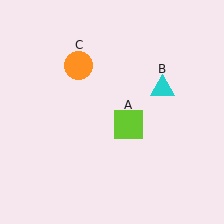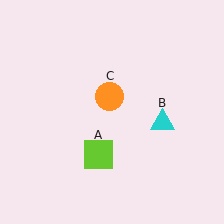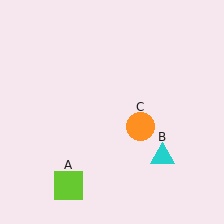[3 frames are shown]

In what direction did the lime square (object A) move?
The lime square (object A) moved down and to the left.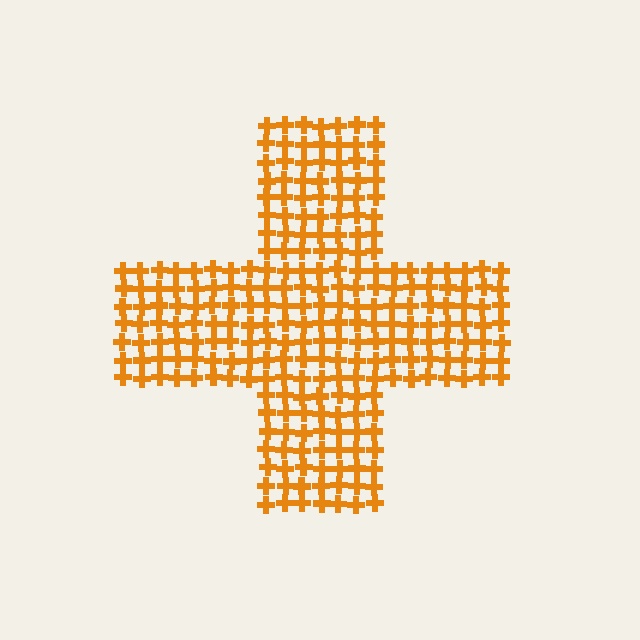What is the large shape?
The large shape is a cross.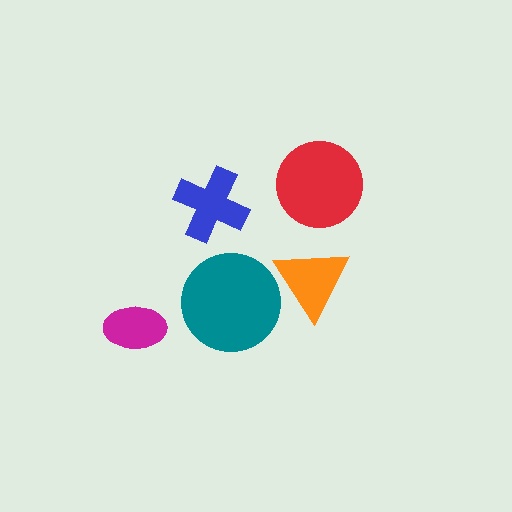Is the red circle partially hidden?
No, no other shape covers it.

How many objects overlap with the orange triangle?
1 object overlaps with the orange triangle.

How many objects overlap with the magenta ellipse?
0 objects overlap with the magenta ellipse.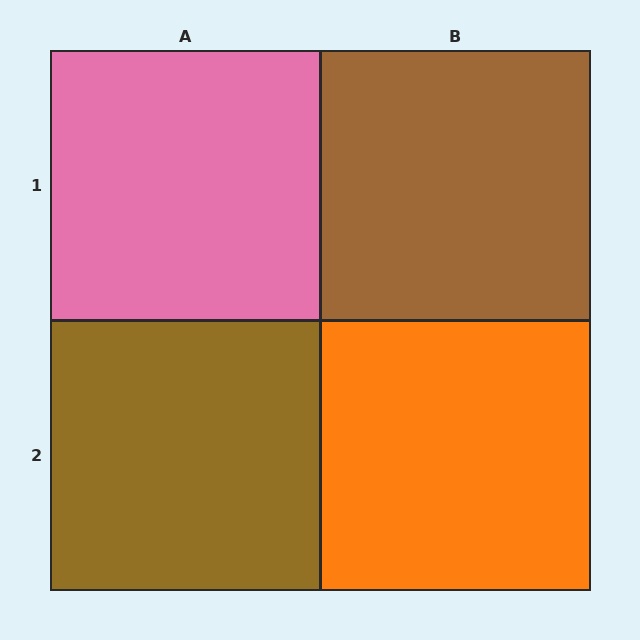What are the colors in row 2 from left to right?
Brown, orange.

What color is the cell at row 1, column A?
Pink.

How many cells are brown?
2 cells are brown.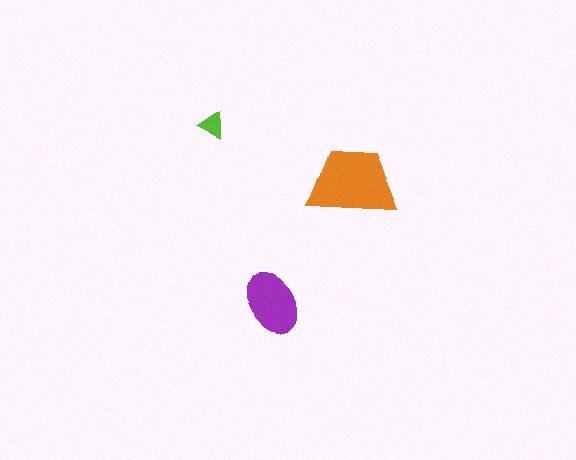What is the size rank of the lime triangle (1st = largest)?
3rd.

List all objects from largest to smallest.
The orange trapezoid, the purple ellipse, the lime triangle.